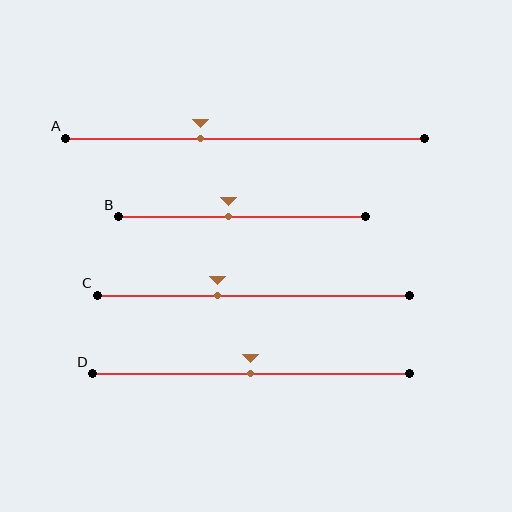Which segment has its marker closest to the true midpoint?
Segment D has its marker closest to the true midpoint.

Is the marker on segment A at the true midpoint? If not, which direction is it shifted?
No, the marker on segment A is shifted to the left by about 12% of the segment length.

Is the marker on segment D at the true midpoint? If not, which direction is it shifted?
Yes, the marker on segment D is at the true midpoint.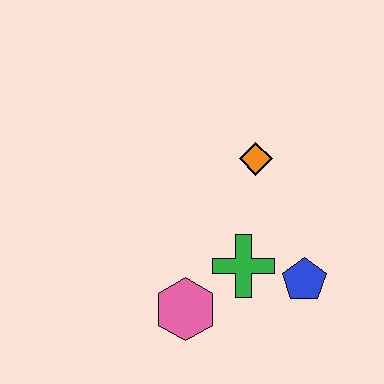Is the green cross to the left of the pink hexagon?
No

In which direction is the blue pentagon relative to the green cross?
The blue pentagon is to the right of the green cross.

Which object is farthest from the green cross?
The orange diamond is farthest from the green cross.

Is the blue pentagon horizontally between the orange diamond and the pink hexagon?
No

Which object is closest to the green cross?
The blue pentagon is closest to the green cross.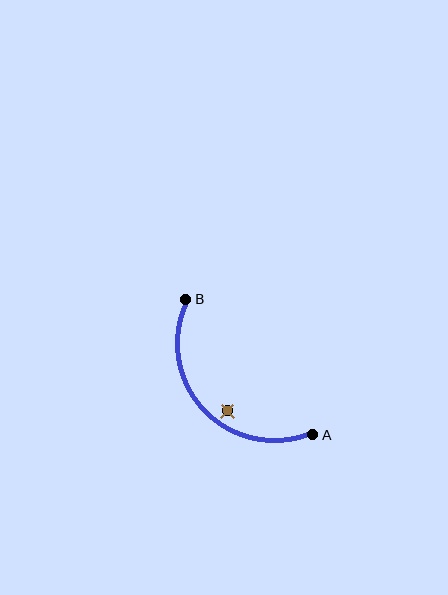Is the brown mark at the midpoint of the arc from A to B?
No — the brown mark does not lie on the arc at all. It sits slightly inside the curve.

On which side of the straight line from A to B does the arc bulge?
The arc bulges below and to the left of the straight line connecting A and B.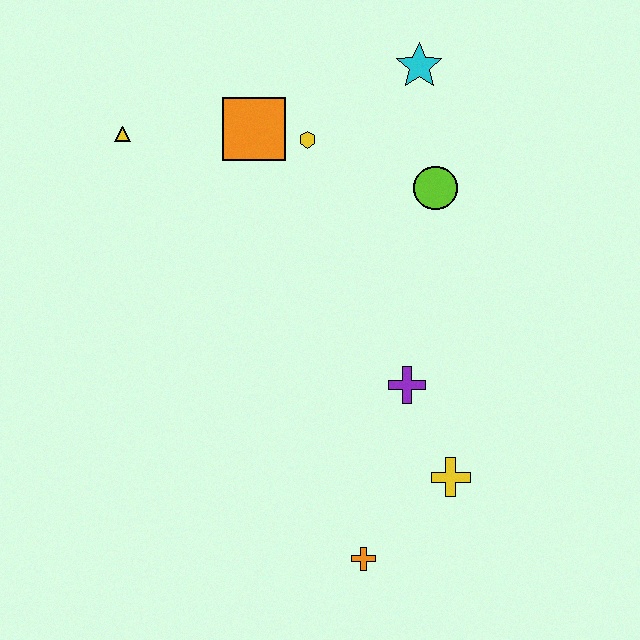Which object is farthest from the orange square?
The orange cross is farthest from the orange square.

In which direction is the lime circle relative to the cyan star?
The lime circle is below the cyan star.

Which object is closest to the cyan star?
The lime circle is closest to the cyan star.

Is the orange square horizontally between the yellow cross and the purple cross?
No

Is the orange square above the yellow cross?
Yes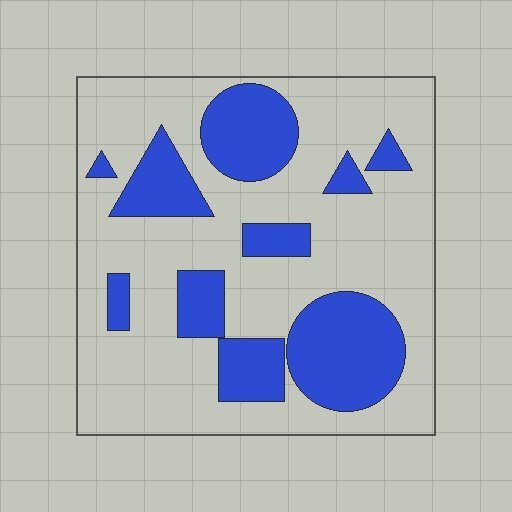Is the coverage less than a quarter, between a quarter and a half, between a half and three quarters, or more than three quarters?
Between a quarter and a half.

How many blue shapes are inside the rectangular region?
10.